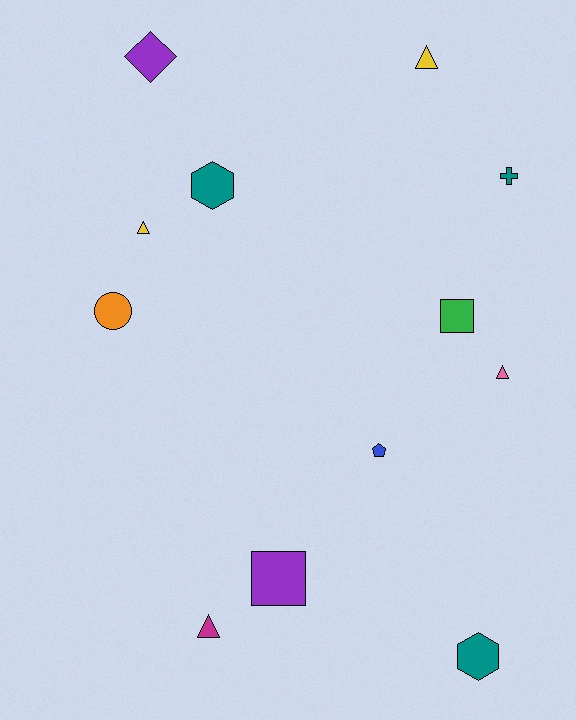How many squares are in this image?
There are 2 squares.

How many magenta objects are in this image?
There is 1 magenta object.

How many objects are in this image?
There are 12 objects.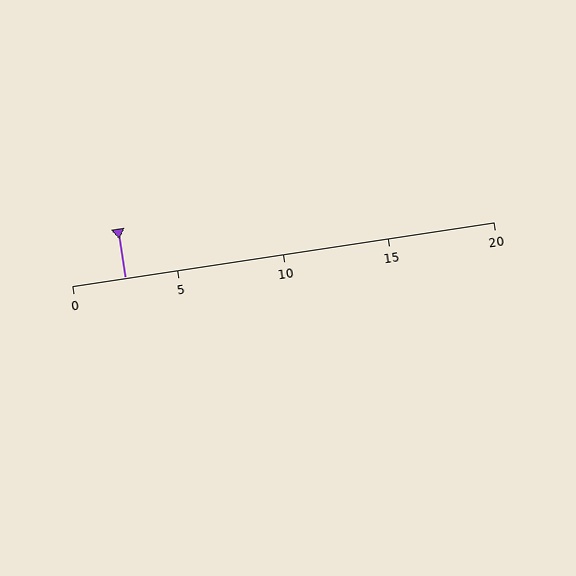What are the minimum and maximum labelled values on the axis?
The axis runs from 0 to 20.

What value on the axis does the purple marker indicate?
The marker indicates approximately 2.5.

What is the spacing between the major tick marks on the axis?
The major ticks are spaced 5 apart.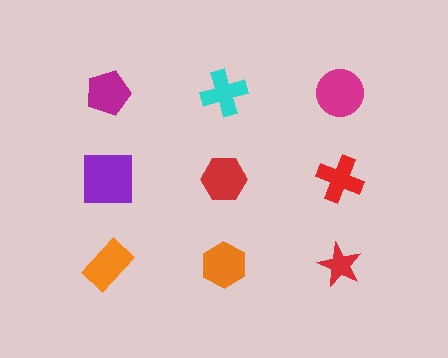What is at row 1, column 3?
A magenta circle.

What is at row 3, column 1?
An orange rectangle.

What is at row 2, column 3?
A red cross.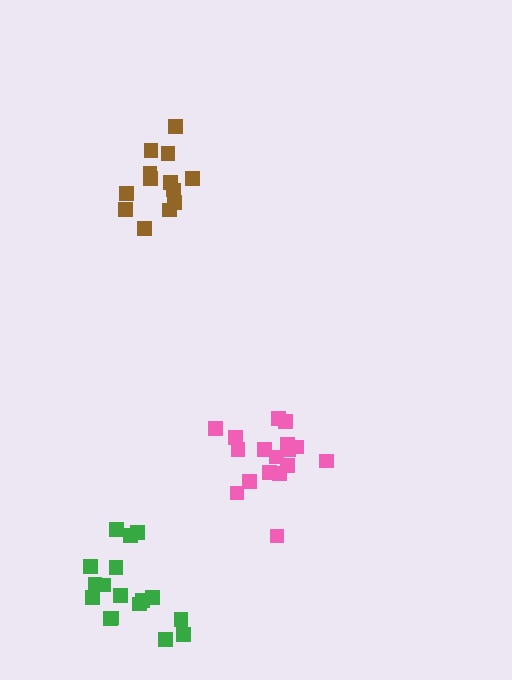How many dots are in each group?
Group 1: 13 dots, Group 2: 17 dots, Group 3: 17 dots (47 total).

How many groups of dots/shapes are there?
There are 3 groups.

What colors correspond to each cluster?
The clusters are colored: brown, pink, green.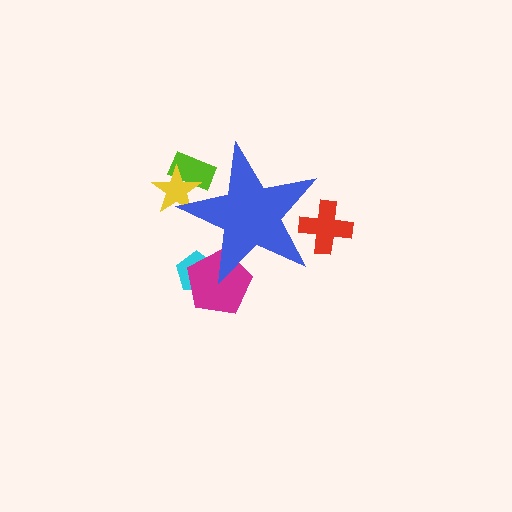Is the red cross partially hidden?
Yes, the red cross is partially hidden behind the blue star.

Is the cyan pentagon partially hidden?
Yes, the cyan pentagon is partially hidden behind the blue star.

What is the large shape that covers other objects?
A blue star.